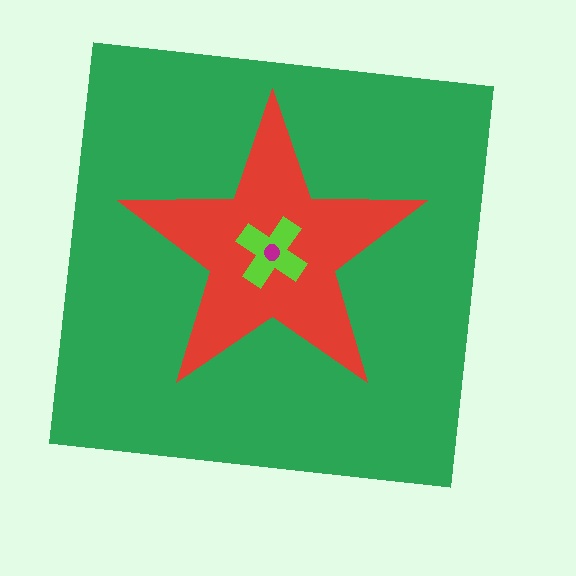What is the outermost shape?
The green square.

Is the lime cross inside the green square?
Yes.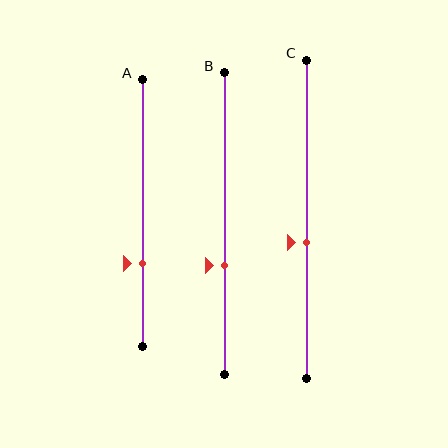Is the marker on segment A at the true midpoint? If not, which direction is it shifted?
No, the marker on segment A is shifted downward by about 19% of the segment length.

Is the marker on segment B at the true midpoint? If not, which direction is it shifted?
No, the marker on segment B is shifted downward by about 14% of the segment length.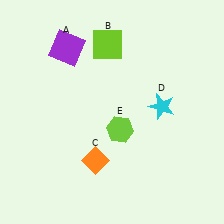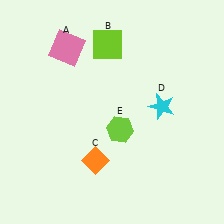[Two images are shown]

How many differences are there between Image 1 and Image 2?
There is 1 difference between the two images.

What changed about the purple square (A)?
In Image 1, A is purple. In Image 2, it changed to pink.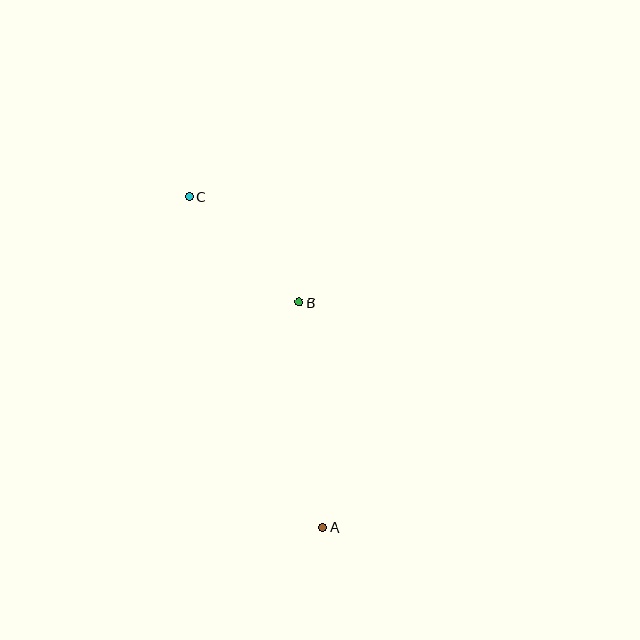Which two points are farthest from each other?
Points A and C are farthest from each other.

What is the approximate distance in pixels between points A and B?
The distance between A and B is approximately 226 pixels.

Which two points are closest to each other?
Points B and C are closest to each other.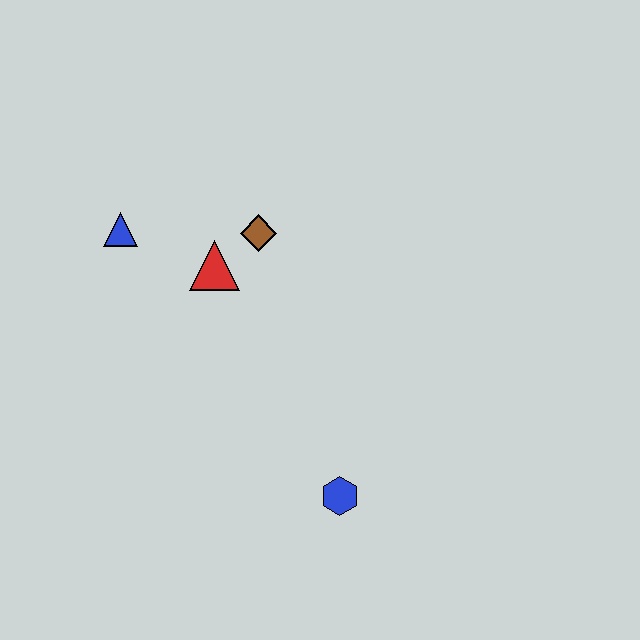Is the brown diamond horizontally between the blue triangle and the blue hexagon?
Yes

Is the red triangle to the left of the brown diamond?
Yes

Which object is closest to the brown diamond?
The red triangle is closest to the brown diamond.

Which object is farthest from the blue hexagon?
The blue triangle is farthest from the blue hexagon.